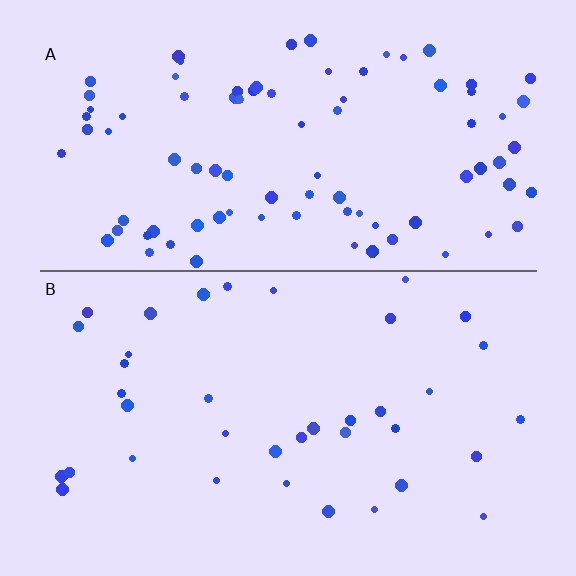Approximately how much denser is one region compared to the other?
Approximately 2.4× — region A over region B.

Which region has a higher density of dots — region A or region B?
A (the top).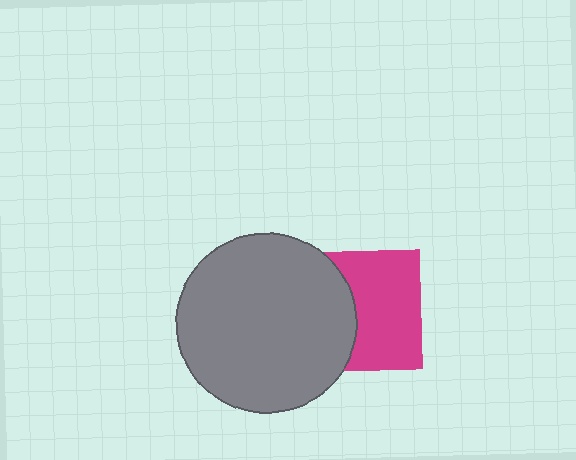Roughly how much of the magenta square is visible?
About half of it is visible (roughly 60%).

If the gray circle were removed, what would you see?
You would see the complete magenta square.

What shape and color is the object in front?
The object in front is a gray circle.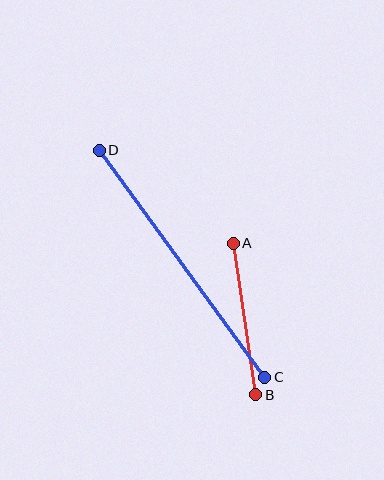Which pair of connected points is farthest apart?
Points C and D are farthest apart.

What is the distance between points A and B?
The distance is approximately 153 pixels.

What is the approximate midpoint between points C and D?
The midpoint is at approximately (182, 264) pixels.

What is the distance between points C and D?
The distance is approximately 281 pixels.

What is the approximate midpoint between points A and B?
The midpoint is at approximately (245, 319) pixels.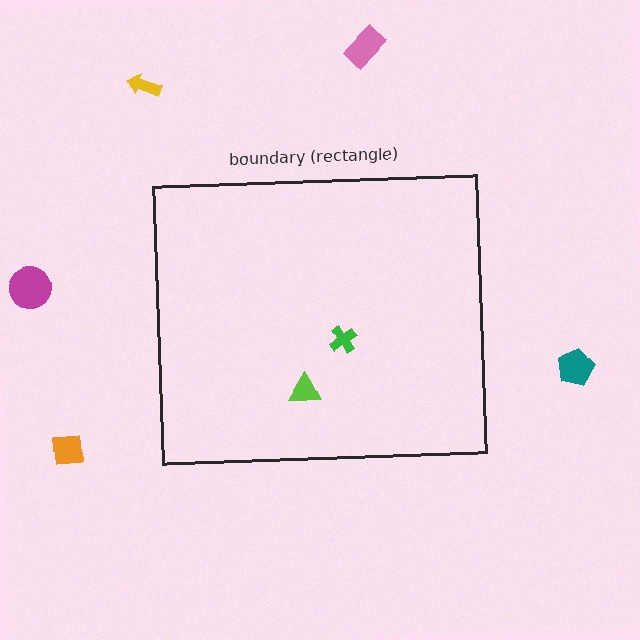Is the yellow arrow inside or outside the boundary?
Outside.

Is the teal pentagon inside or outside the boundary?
Outside.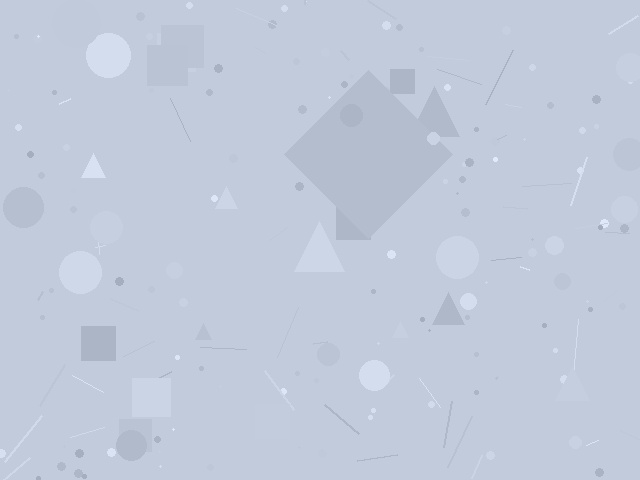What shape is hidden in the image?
A diamond is hidden in the image.